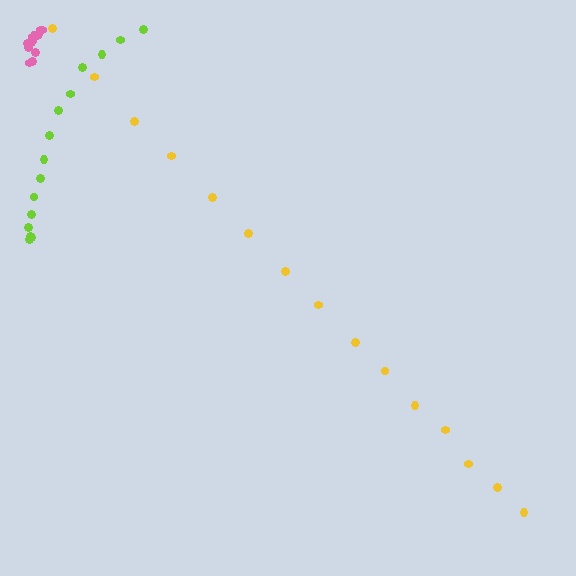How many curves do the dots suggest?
There are 3 distinct paths.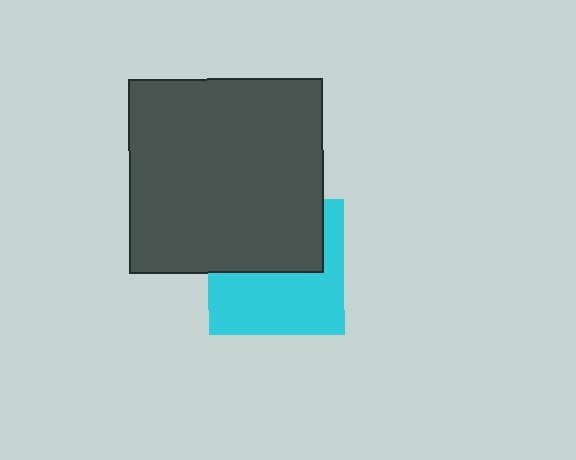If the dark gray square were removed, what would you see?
You would see the complete cyan square.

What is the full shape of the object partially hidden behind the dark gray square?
The partially hidden object is a cyan square.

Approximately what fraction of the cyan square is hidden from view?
Roughly 46% of the cyan square is hidden behind the dark gray square.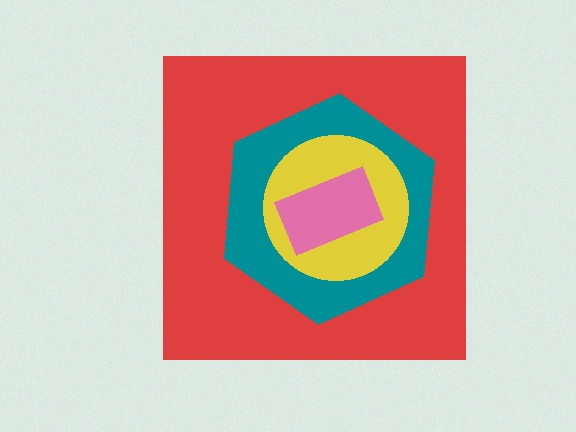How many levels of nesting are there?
4.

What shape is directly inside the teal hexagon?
The yellow circle.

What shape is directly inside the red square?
The teal hexagon.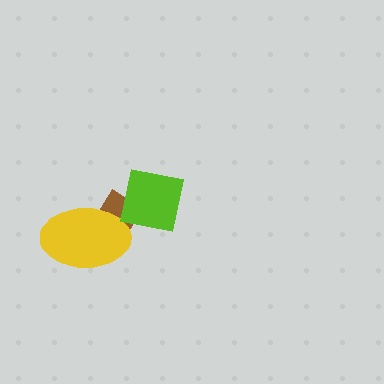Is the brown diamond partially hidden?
Yes, it is partially covered by another shape.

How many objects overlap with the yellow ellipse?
1 object overlaps with the yellow ellipse.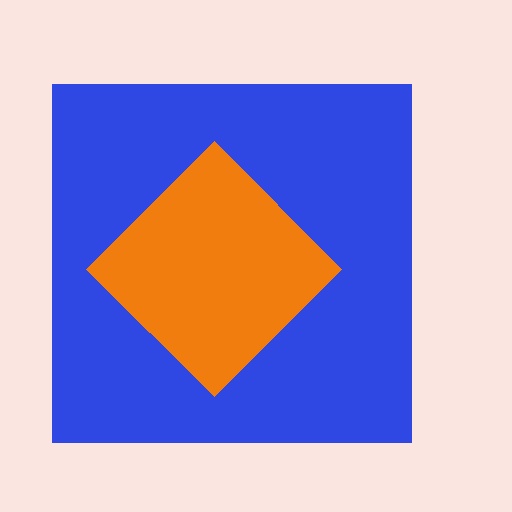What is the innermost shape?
The orange diamond.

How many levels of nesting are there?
2.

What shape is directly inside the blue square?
The orange diamond.